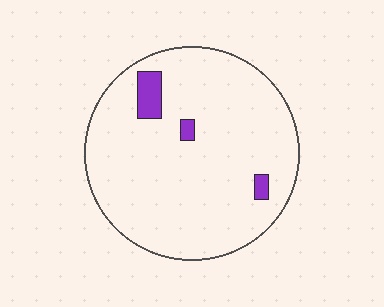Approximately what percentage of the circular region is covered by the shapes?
Approximately 5%.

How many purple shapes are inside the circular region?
3.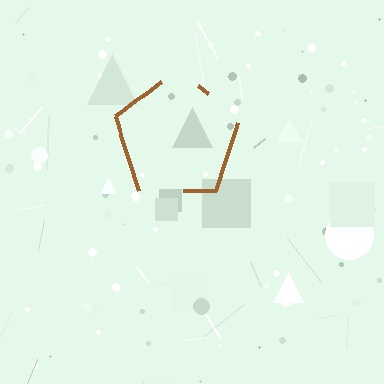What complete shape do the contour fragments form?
The contour fragments form a pentagon.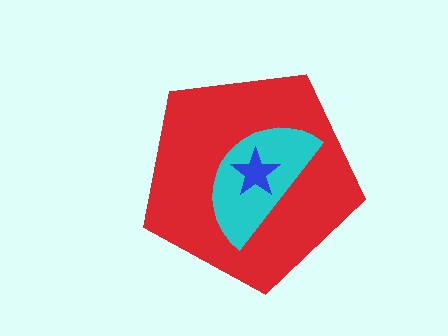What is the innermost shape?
The blue star.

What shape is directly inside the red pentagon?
The cyan semicircle.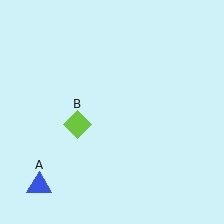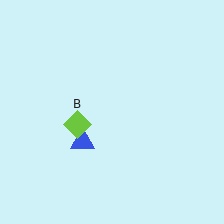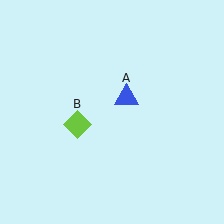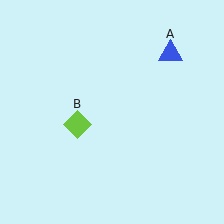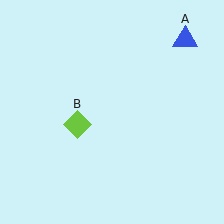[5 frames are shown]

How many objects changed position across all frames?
1 object changed position: blue triangle (object A).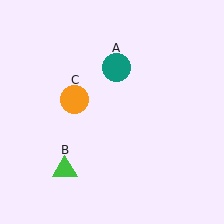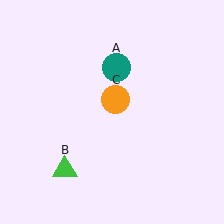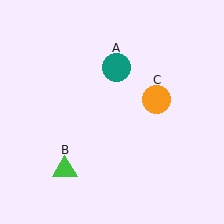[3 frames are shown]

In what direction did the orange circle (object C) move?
The orange circle (object C) moved right.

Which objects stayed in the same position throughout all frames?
Teal circle (object A) and green triangle (object B) remained stationary.